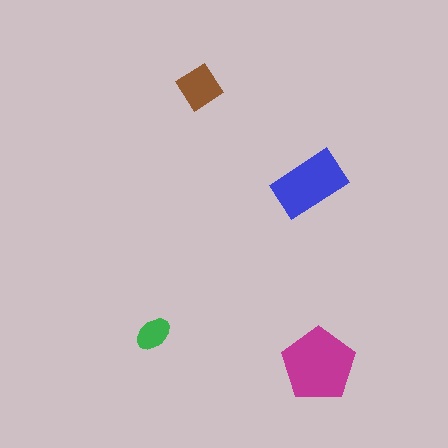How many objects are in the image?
There are 4 objects in the image.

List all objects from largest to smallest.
The magenta pentagon, the blue rectangle, the brown diamond, the green ellipse.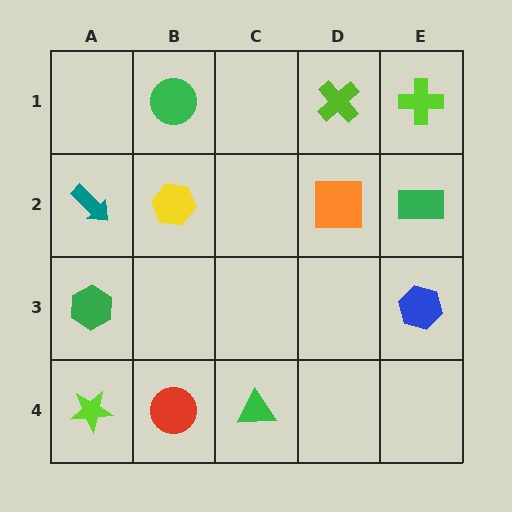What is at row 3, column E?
A blue hexagon.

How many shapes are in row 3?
2 shapes.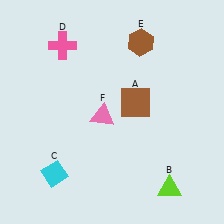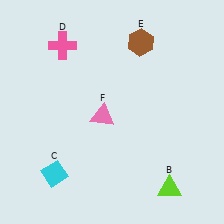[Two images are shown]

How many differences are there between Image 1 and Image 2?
There is 1 difference between the two images.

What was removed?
The brown square (A) was removed in Image 2.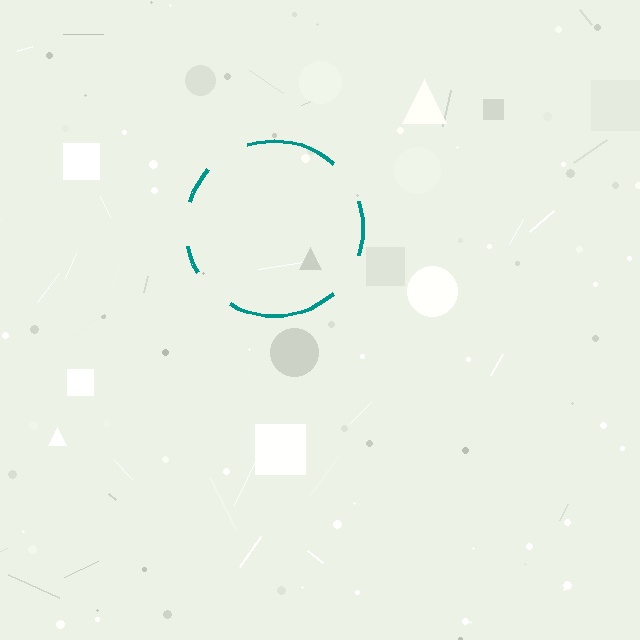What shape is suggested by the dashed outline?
The dashed outline suggests a circle.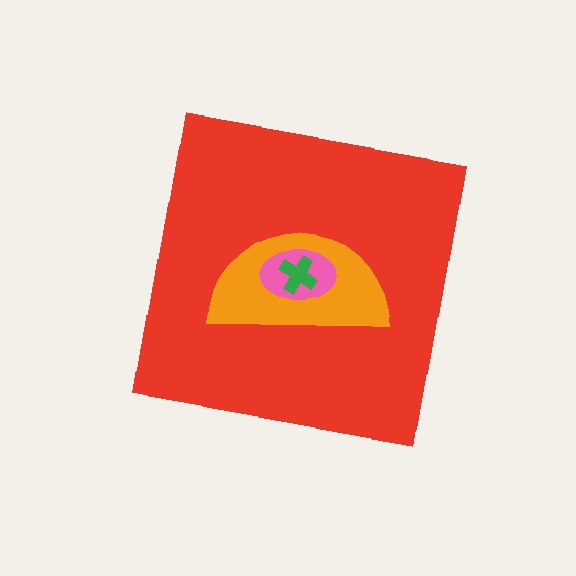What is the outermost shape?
The red square.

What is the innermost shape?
The green cross.